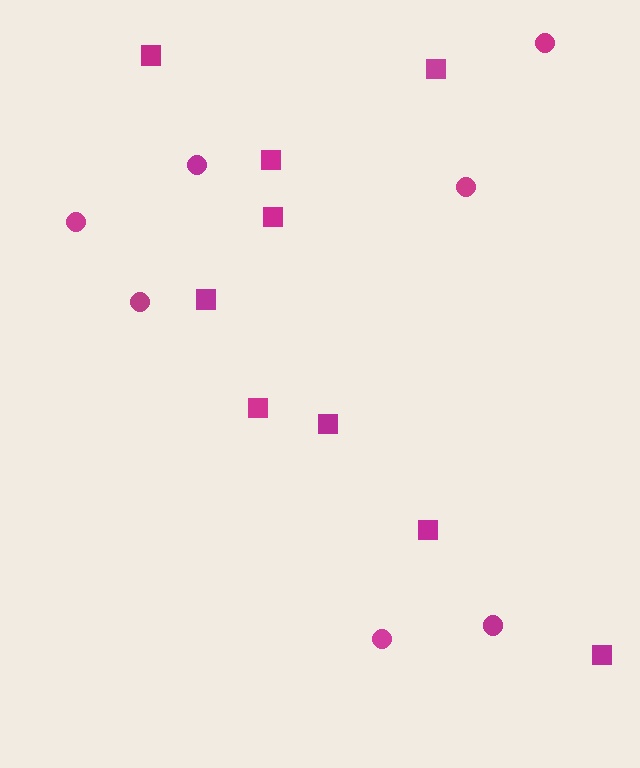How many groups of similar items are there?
There are 2 groups: one group of circles (7) and one group of squares (9).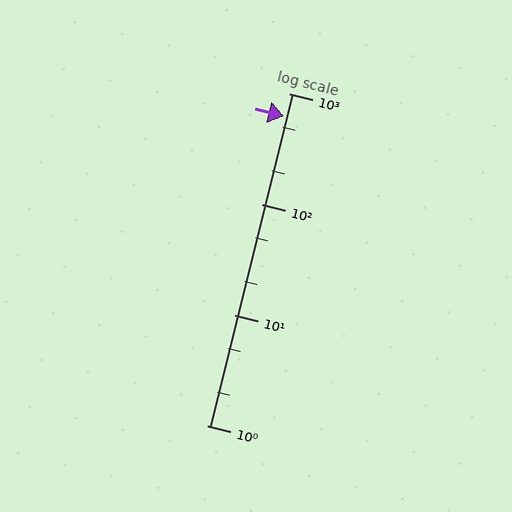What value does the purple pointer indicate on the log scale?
The pointer indicates approximately 620.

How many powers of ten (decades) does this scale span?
The scale spans 3 decades, from 1 to 1000.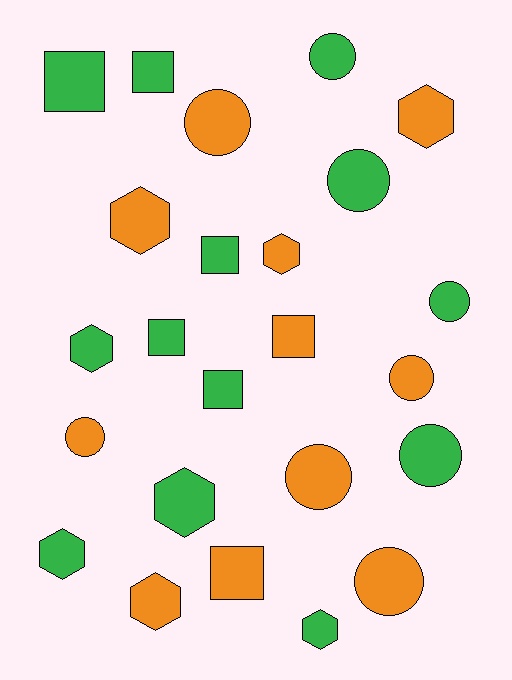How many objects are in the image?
There are 24 objects.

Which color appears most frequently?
Green, with 13 objects.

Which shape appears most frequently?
Circle, with 9 objects.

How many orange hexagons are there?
There are 4 orange hexagons.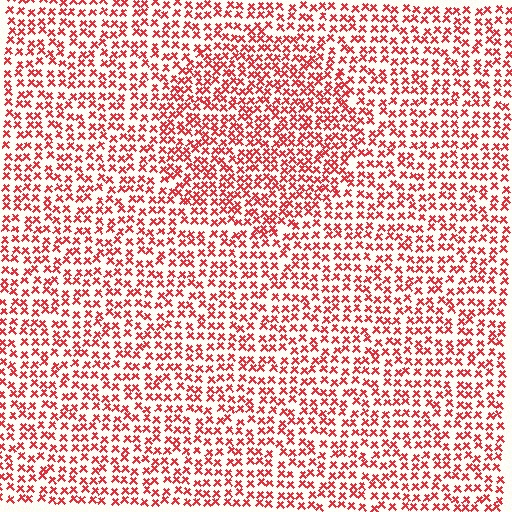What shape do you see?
I see a circle.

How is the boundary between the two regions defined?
The boundary is defined by a change in element density (approximately 1.4x ratio). All elements are the same color, size, and shape.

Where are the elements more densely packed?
The elements are more densely packed inside the circle boundary.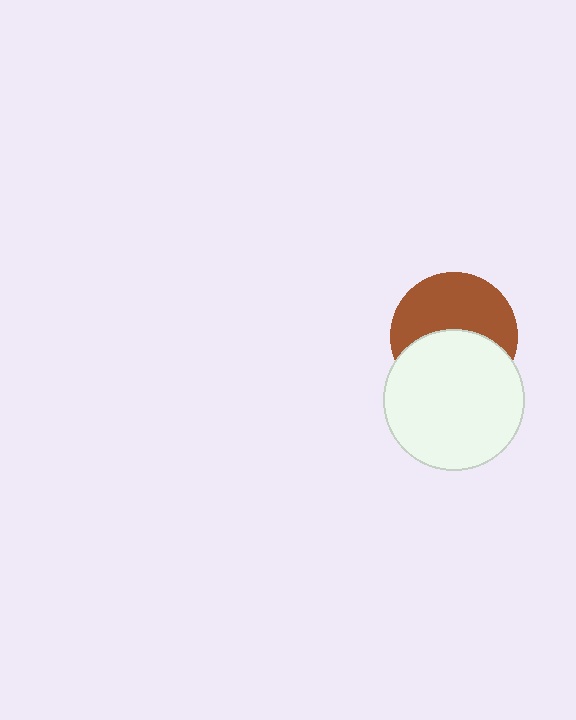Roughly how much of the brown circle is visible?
About half of it is visible (roughly 53%).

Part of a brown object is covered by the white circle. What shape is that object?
It is a circle.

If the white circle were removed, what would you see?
You would see the complete brown circle.